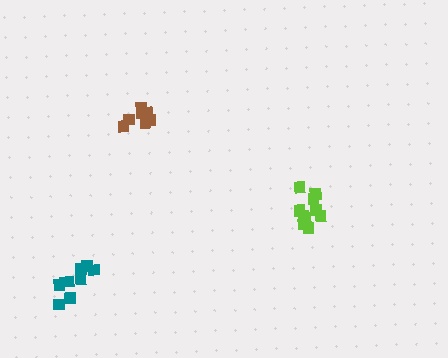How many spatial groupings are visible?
There are 3 spatial groupings.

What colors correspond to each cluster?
The clusters are colored: brown, lime, teal.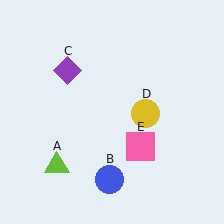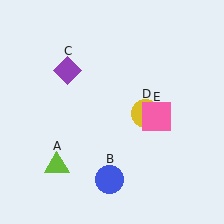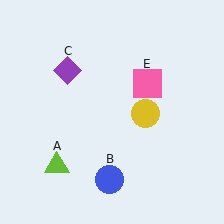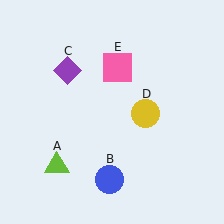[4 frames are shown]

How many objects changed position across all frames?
1 object changed position: pink square (object E).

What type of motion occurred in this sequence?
The pink square (object E) rotated counterclockwise around the center of the scene.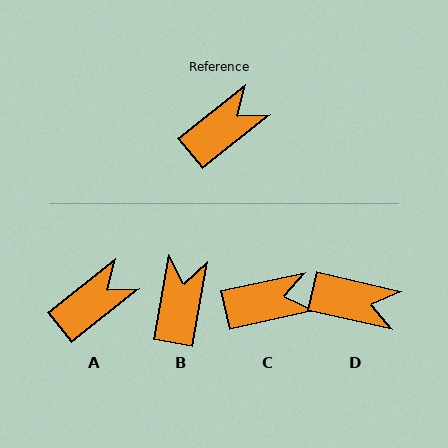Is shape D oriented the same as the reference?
No, it is off by about 51 degrees.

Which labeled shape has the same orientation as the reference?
A.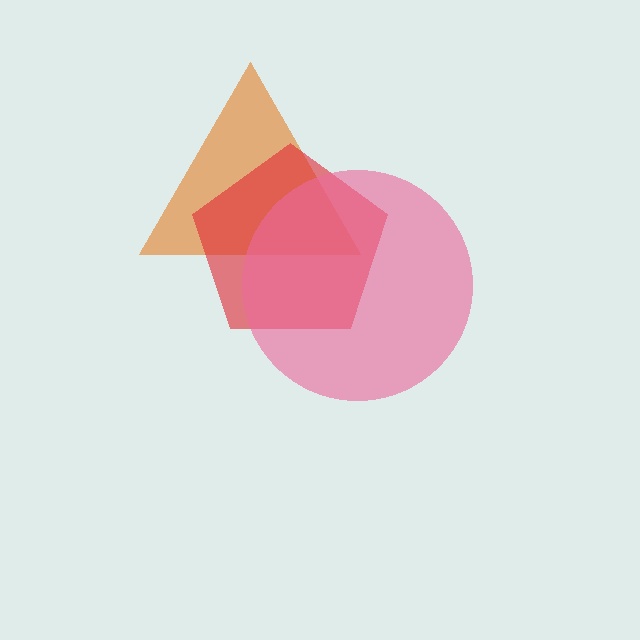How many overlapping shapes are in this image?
There are 3 overlapping shapes in the image.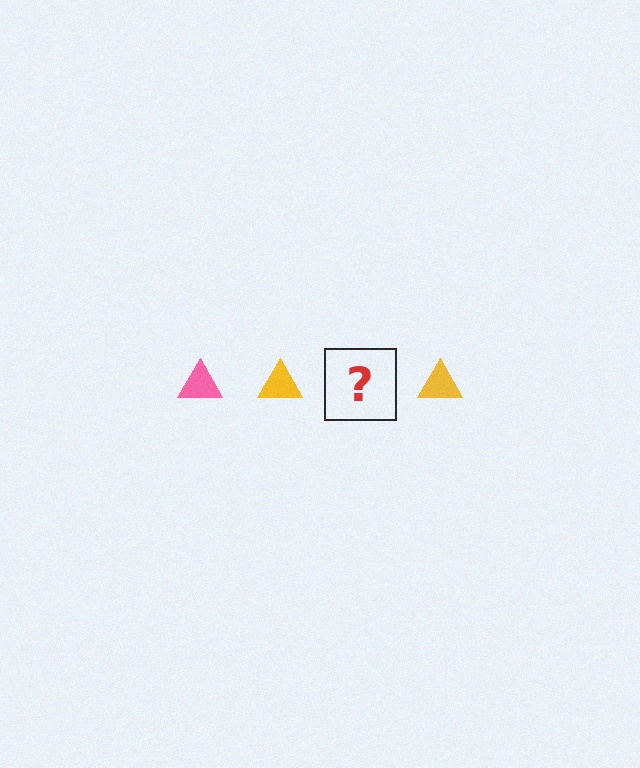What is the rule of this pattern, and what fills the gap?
The rule is that the pattern cycles through pink, yellow triangles. The gap should be filled with a pink triangle.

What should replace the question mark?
The question mark should be replaced with a pink triangle.